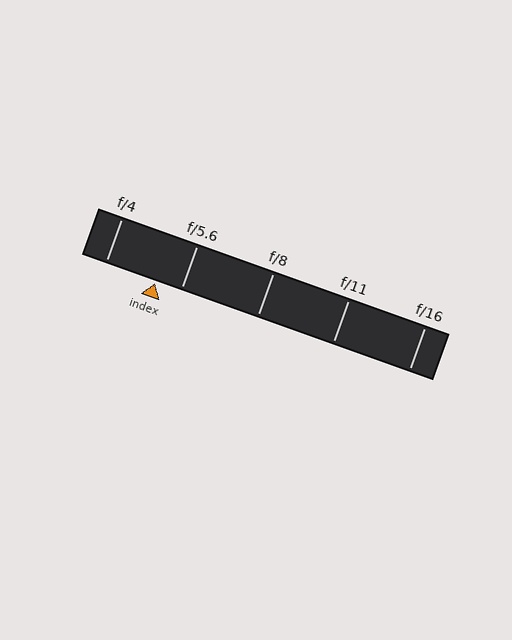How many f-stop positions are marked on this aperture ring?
There are 5 f-stop positions marked.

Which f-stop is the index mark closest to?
The index mark is closest to f/5.6.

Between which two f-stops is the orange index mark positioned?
The index mark is between f/4 and f/5.6.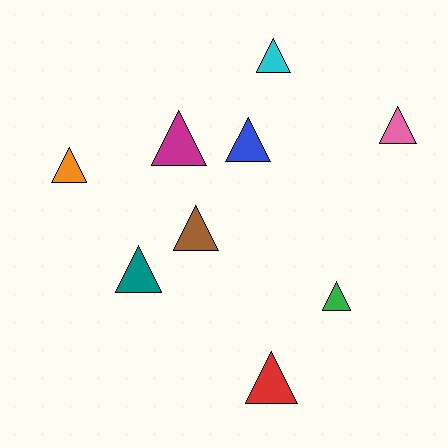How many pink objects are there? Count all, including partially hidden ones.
There is 1 pink object.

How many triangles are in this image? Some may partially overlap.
There are 9 triangles.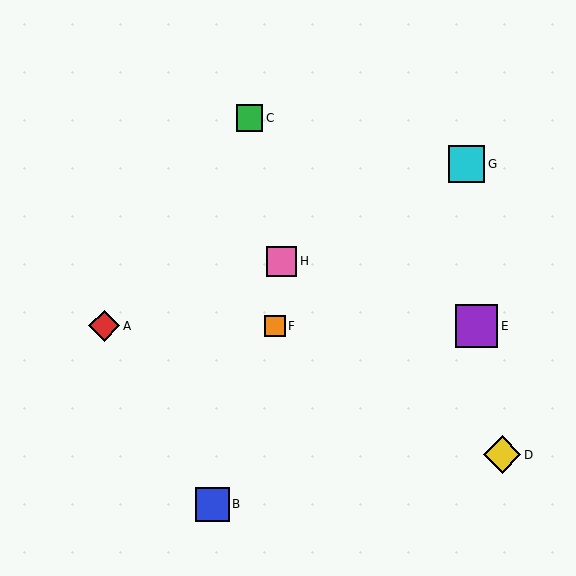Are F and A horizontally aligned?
Yes, both are at y≈326.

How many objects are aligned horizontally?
3 objects (A, E, F) are aligned horizontally.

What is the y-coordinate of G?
Object G is at y≈164.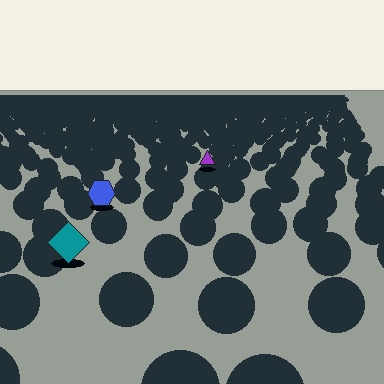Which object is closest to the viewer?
The teal diamond is closest. The texture marks near it are larger and more spread out.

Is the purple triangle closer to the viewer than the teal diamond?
No. The teal diamond is closer — you can tell from the texture gradient: the ground texture is coarser near it.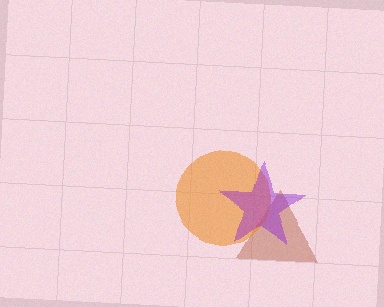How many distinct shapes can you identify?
There are 3 distinct shapes: a brown triangle, an orange circle, a purple star.